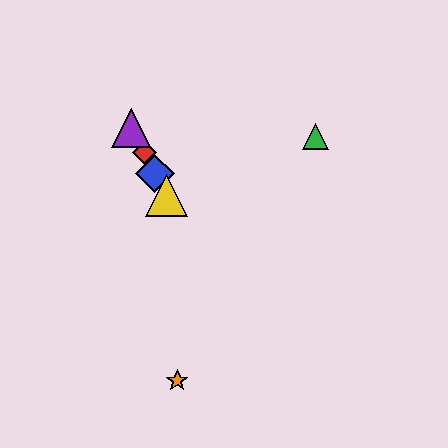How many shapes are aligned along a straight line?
4 shapes (the red diamond, the blue diamond, the yellow triangle, the purple triangle) are aligned along a straight line.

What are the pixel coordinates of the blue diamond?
The blue diamond is at (155, 174).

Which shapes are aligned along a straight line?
The red diamond, the blue diamond, the yellow triangle, the purple triangle are aligned along a straight line.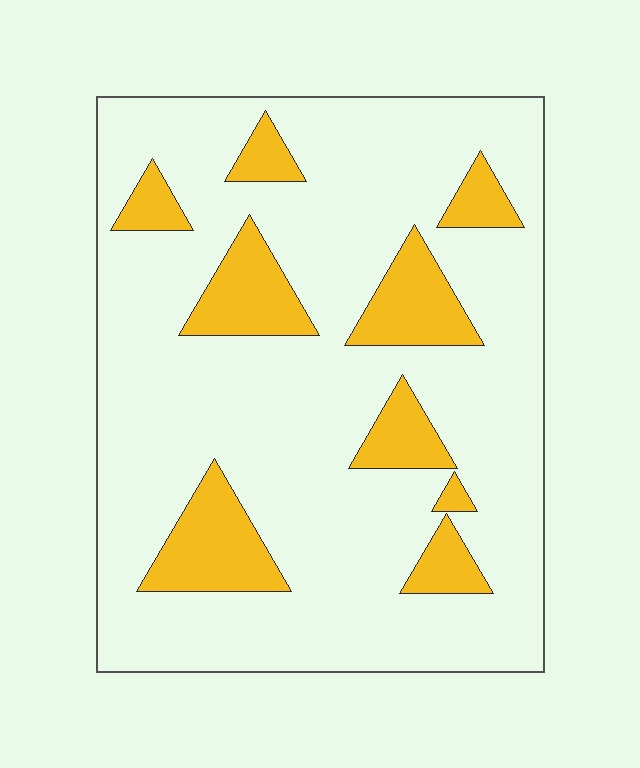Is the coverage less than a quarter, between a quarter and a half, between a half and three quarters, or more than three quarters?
Less than a quarter.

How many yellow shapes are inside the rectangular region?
9.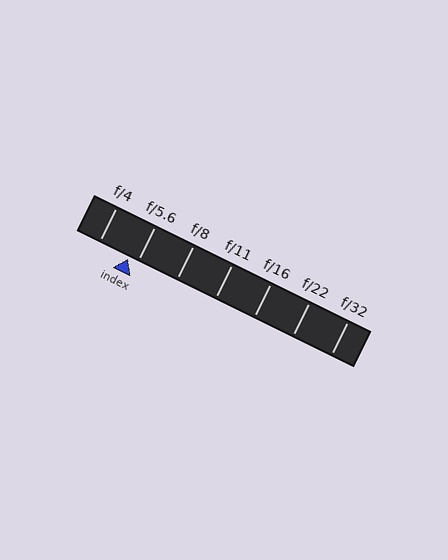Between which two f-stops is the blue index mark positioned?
The index mark is between f/4 and f/5.6.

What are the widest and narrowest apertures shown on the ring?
The widest aperture shown is f/4 and the narrowest is f/32.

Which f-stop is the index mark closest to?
The index mark is closest to f/5.6.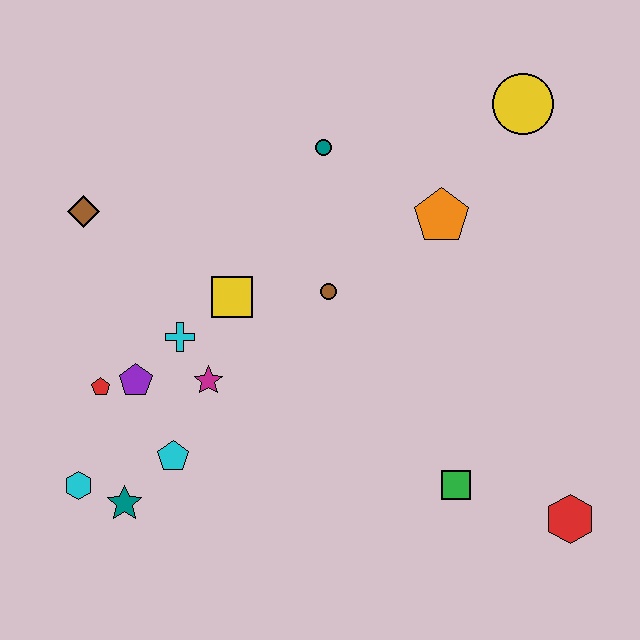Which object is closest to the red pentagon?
The purple pentagon is closest to the red pentagon.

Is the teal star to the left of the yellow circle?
Yes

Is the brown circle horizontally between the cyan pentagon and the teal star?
No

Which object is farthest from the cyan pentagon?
The yellow circle is farthest from the cyan pentagon.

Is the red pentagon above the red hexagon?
Yes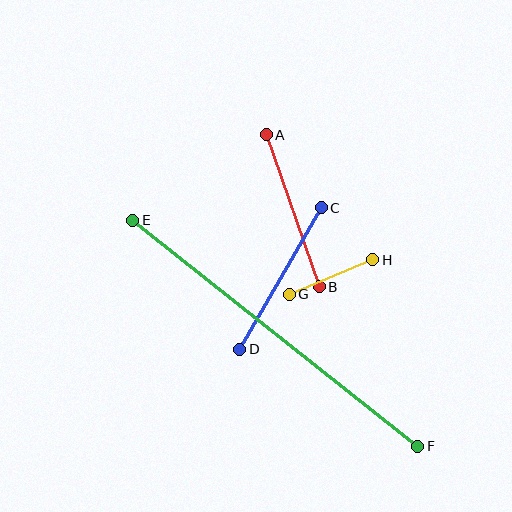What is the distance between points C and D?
The distance is approximately 163 pixels.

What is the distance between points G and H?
The distance is approximately 90 pixels.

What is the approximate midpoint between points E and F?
The midpoint is at approximately (275, 333) pixels.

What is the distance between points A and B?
The distance is approximately 161 pixels.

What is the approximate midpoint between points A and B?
The midpoint is at approximately (293, 211) pixels.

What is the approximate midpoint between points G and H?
The midpoint is at approximately (331, 277) pixels.